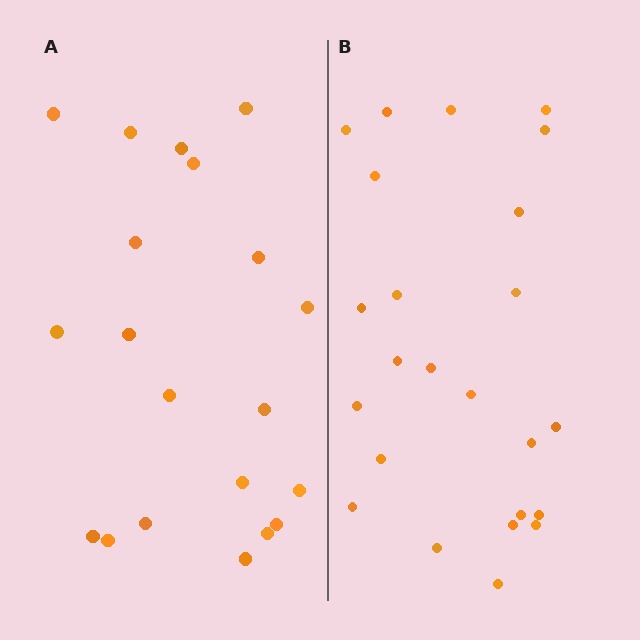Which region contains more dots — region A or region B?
Region B (the right region) has more dots.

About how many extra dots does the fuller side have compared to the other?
Region B has about 4 more dots than region A.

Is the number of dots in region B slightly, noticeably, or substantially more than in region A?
Region B has only slightly more — the two regions are fairly close. The ratio is roughly 1.2 to 1.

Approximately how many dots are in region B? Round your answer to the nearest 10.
About 20 dots. (The exact count is 24, which rounds to 20.)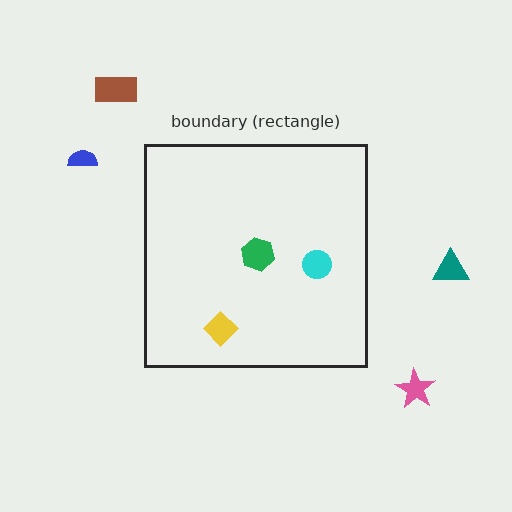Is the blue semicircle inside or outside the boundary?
Outside.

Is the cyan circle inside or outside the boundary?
Inside.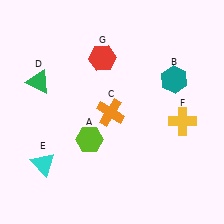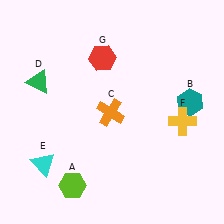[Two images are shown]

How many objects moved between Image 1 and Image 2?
2 objects moved between the two images.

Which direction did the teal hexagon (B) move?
The teal hexagon (B) moved down.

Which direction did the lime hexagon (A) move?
The lime hexagon (A) moved down.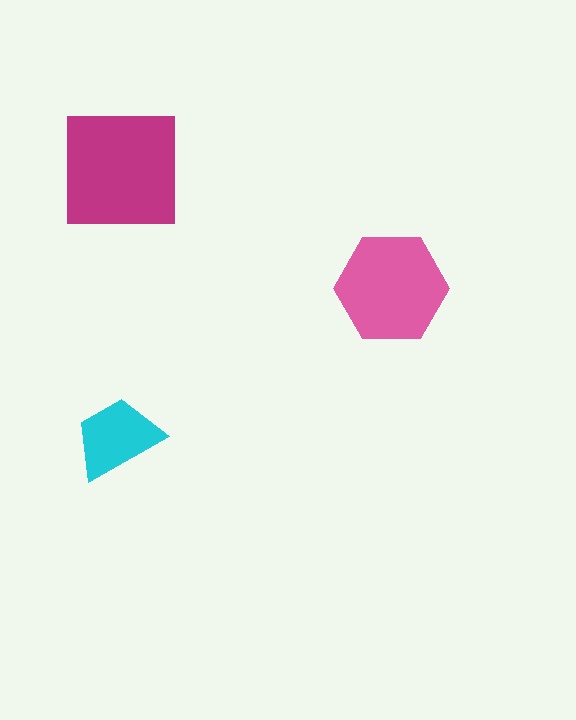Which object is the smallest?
The cyan trapezoid.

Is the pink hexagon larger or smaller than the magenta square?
Smaller.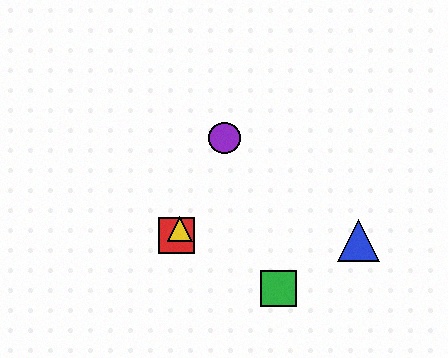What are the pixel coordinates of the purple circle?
The purple circle is at (225, 138).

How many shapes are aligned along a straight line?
3 shapes (the red square, the yellow triangle, the purple circle) are aligned along a straight line.